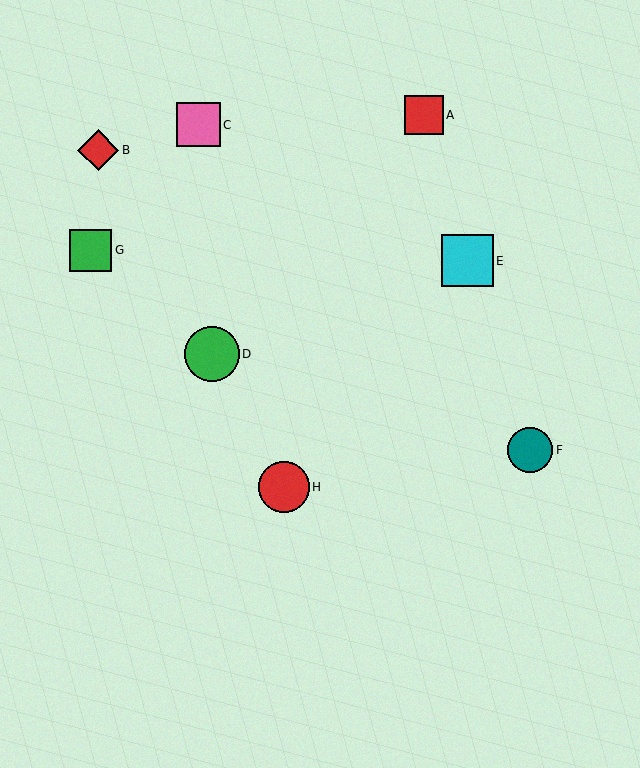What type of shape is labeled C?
Shape C is a pink square.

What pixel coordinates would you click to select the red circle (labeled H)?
Click at (284, 487) to select the red circle H.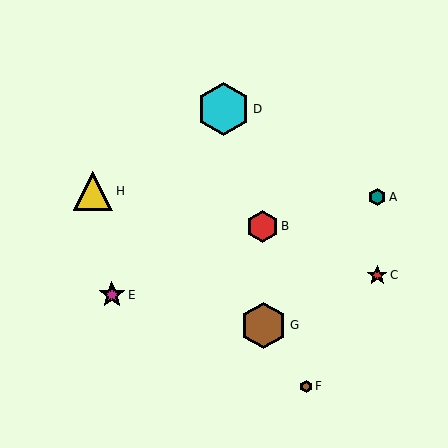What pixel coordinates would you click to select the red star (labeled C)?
Click at (377, 275) to select the red star C.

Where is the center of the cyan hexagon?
The center of the cyan hexagon is at (224, 109).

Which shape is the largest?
The cyan hexagon (labeled D) is the largest.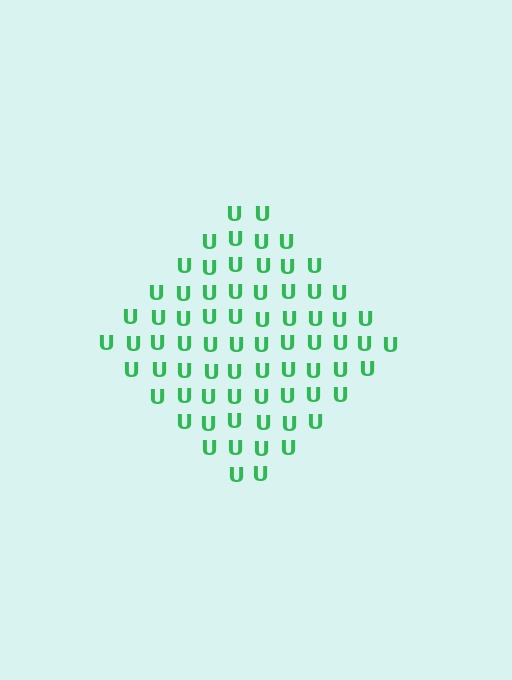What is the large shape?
The large shape is a diamond.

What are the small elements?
The small elements are letter U's.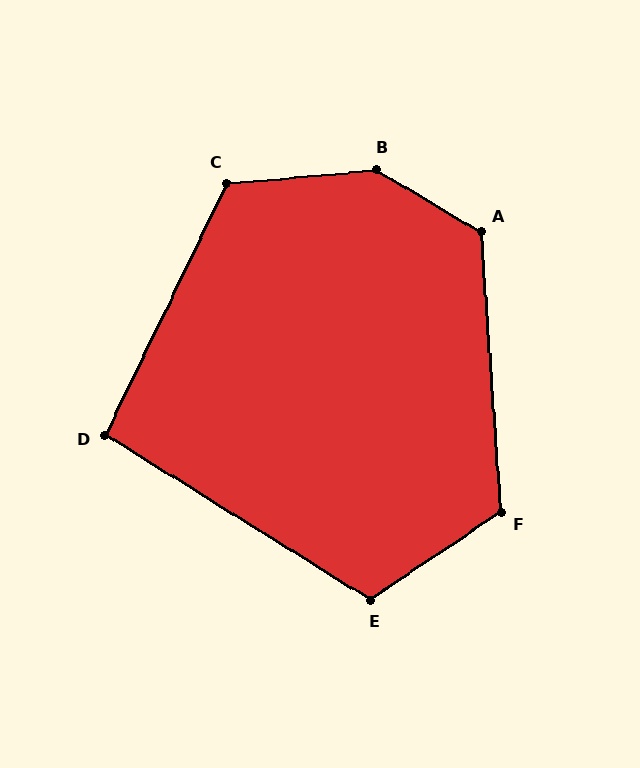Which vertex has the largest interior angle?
B, at approximately 144 degrees.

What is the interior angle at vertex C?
Approximately 121 degrees (obtuse).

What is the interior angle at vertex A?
Approximately 125 degrees (obtuse).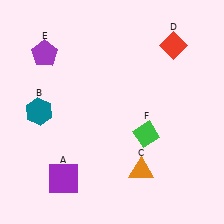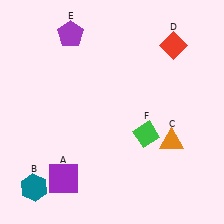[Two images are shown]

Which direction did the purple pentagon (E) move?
The purple pentagon (E) moved right.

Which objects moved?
The objects that moved are: the teal hexagon (B), the orange triangle (C), the purple pentagon (E).